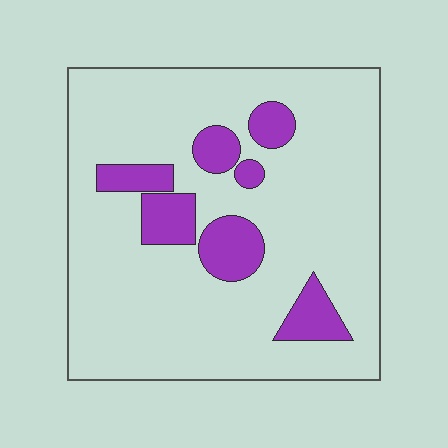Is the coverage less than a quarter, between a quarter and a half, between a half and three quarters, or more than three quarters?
Less than a quarter.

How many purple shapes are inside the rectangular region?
7.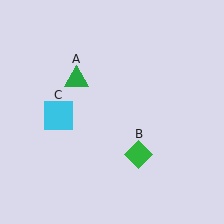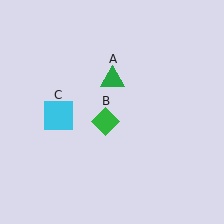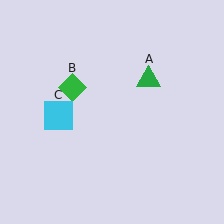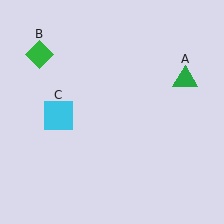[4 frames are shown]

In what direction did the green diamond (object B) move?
The green diamond (object B) moved up and to the left.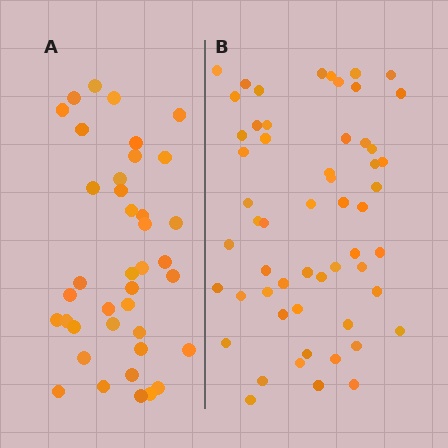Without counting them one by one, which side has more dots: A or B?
Region B (the right region) has more dots.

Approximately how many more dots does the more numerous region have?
Region B has approximately 15 more dots than region A.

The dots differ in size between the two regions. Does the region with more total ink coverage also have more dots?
No. Region A has more total ink coverage because its dots are larger, but region B actually contains more individual dots. Total area can be misleading — the number of items is what matters here.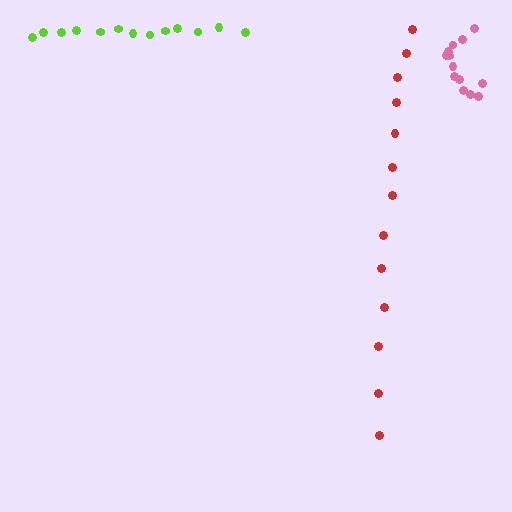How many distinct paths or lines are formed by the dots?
There are 3 distinct paths.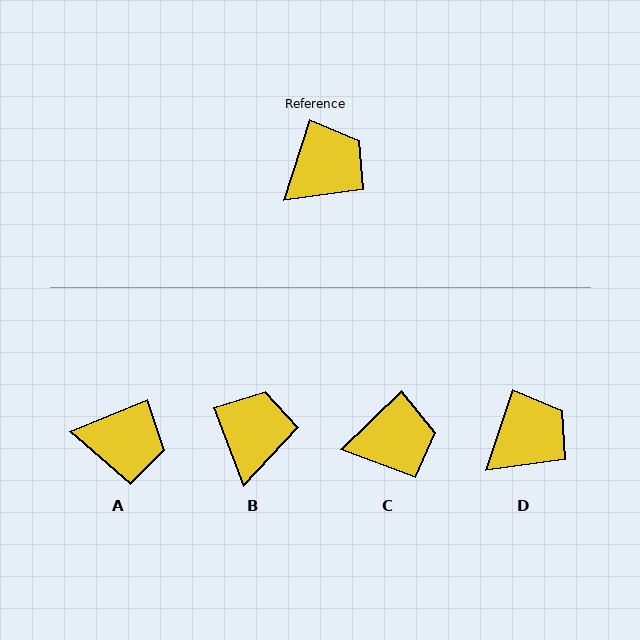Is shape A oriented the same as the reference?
No, it is off by about 49 degrees.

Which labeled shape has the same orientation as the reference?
D.